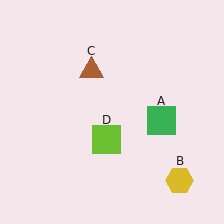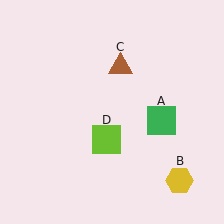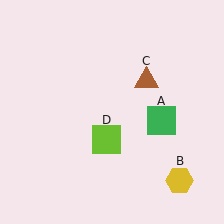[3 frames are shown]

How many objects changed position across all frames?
1 object changed position: brown triangle (object C).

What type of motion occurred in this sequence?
The brown triangle (object C) rotated clockwise around the center of the scene.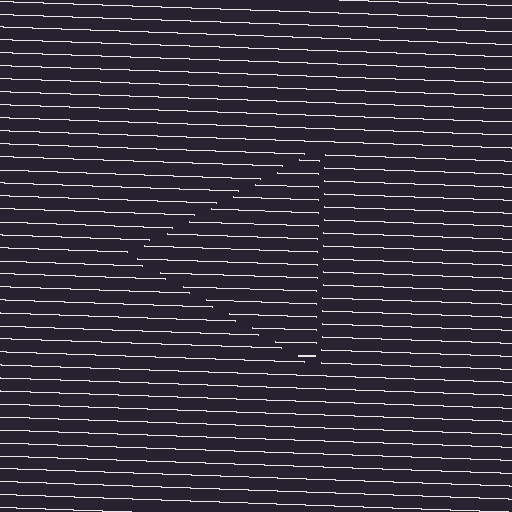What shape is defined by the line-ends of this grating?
An illusory triangle. The interior of the shape contains the same grating, shifted by half a period — the contour is defined by the phase discontinuity where line-ends from the inner and outer gratings abut.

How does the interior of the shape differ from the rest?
The interior of the shape contains the same grating, shifted by half a period — the contour is defined by the phase discontinuity where line-ends from the inner and outer gratings abut.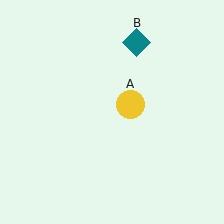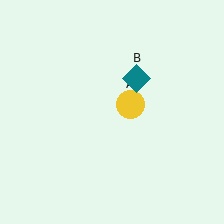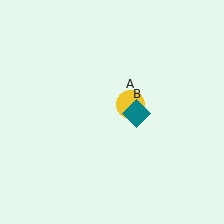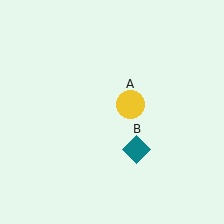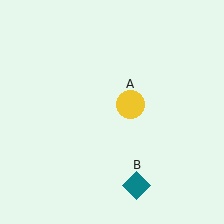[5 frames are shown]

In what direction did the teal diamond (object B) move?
The teal diamond (object B) moved down.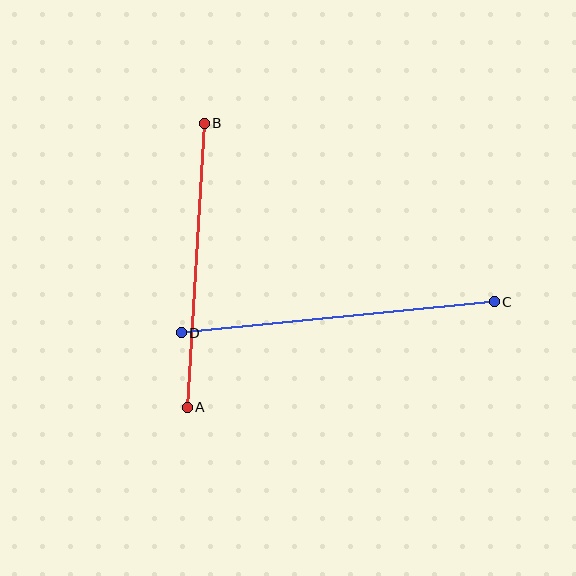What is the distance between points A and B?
The distance is approximately 284 pixels.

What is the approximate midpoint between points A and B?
The midpoint is at approximately (196, 265) pixels.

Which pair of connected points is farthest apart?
Points C and D are farthest apart.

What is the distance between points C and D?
The distance is approximately 315 pixels.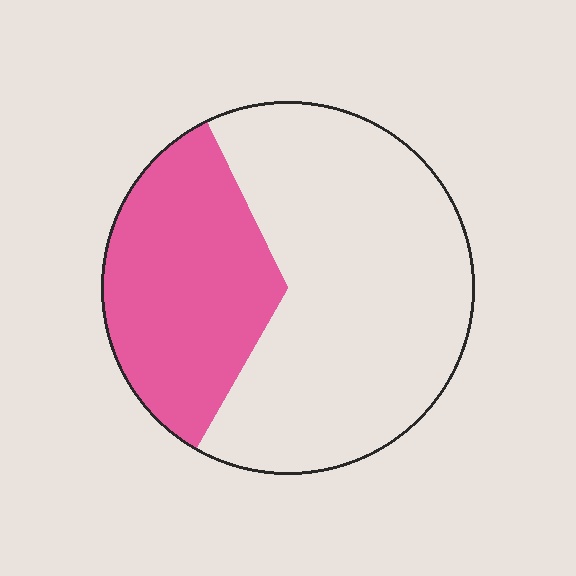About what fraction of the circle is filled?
About one third (1/3).